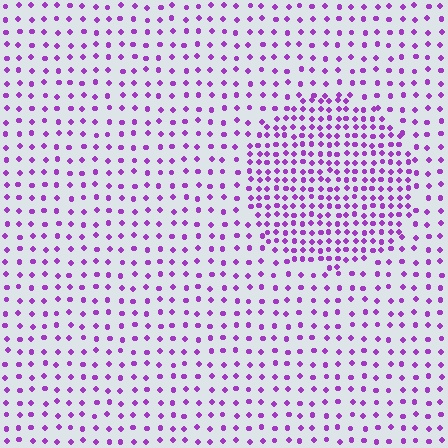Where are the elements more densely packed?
The elements are more densely packed inside the circle boundary.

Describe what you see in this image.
The image contains small purple elements arranged at two different densities. A circle-shaped region is visible where the elements are more densely packed than the surrounding area.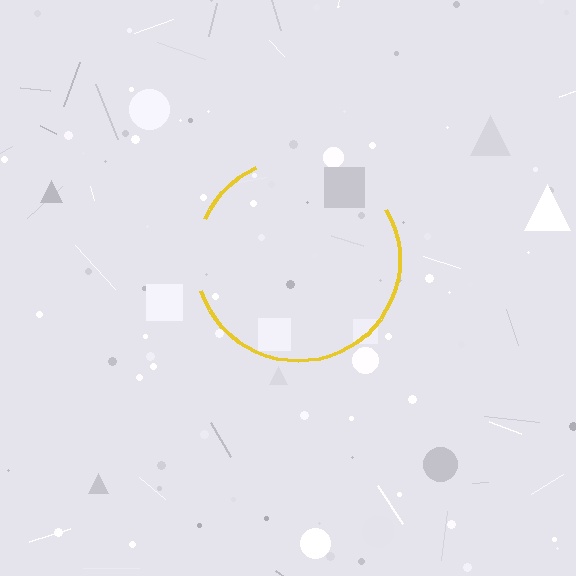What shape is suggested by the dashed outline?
The dashed outline suggests a circle.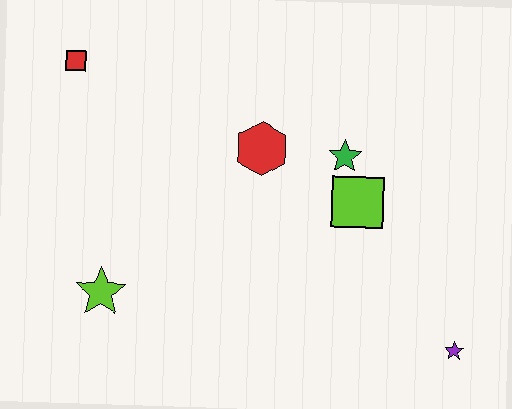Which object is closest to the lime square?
The green star is closest to the lime square.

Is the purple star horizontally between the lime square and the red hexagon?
No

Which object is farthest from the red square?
The purple star is farthest from the red square.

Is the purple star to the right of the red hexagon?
Yes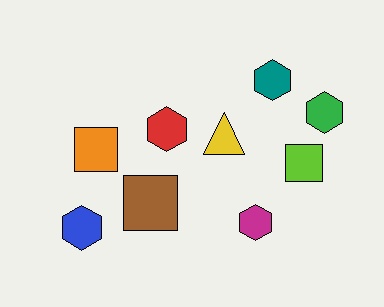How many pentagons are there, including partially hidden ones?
There are no pentagons.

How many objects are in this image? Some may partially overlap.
There are 9 objects.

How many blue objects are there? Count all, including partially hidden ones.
There is 1 blue object.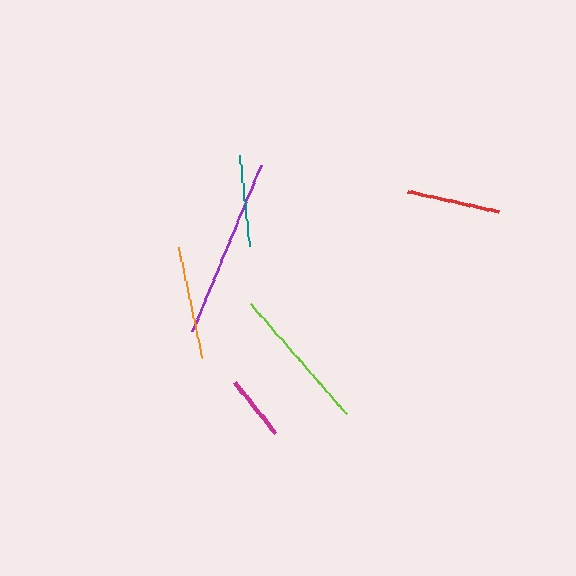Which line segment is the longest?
The purple line is the longest at approximately 179 pixels.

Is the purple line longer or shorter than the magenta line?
The purple line is longer than the magenta line.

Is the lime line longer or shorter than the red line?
The lime line is longer than the red line.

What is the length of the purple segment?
The purple segment is approximately 179 pixels long.